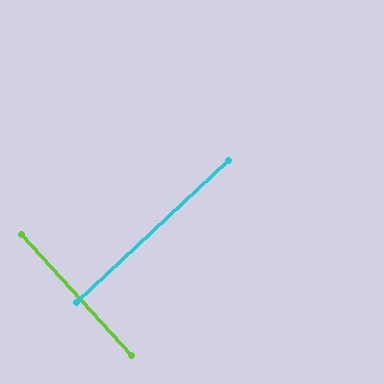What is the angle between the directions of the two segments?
Approximately 89 degrees.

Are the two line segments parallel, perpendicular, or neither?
Perpendicular — they meet at approximately 89°.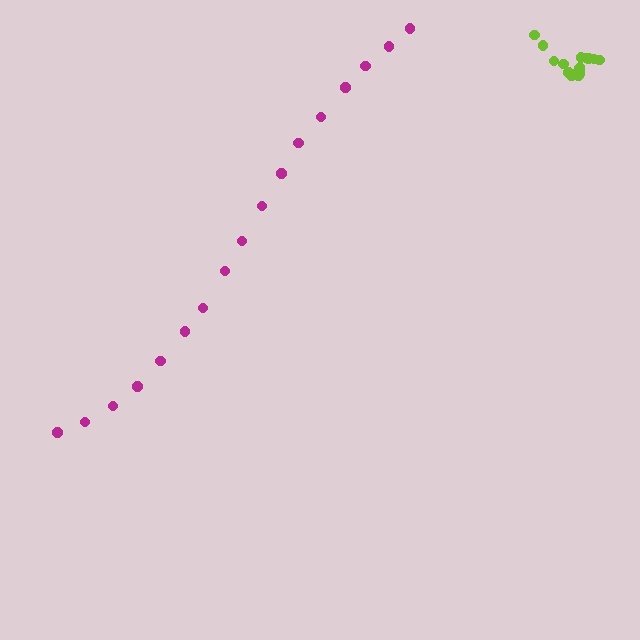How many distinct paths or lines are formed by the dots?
There are 2 distinct paths.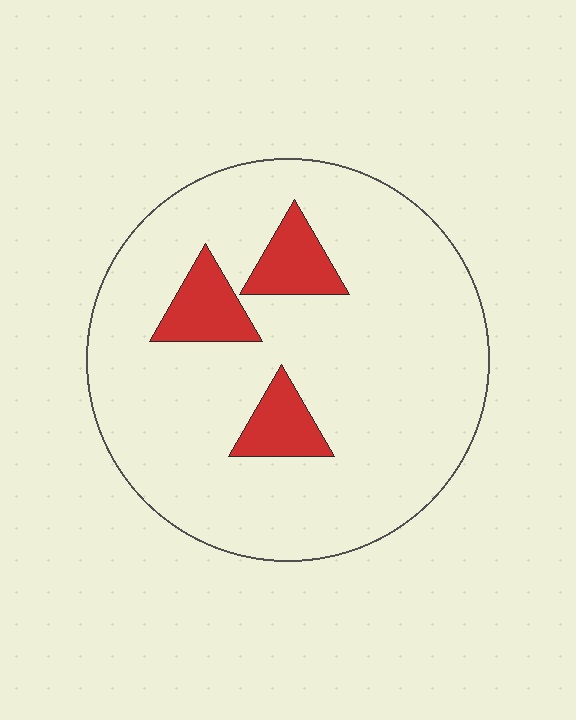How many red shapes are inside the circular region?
3.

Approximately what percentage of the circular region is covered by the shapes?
Approximately 15%.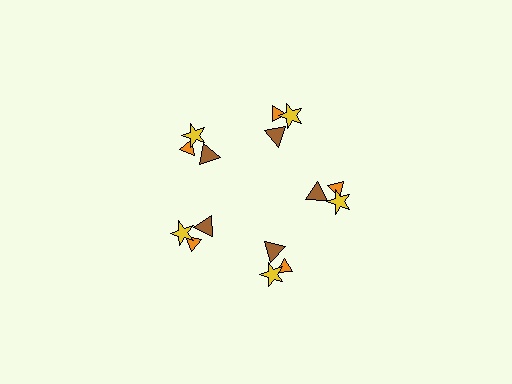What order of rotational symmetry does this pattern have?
This pattern has 5-fold rotational symmetry.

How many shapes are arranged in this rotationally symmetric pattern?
There are 15 shapes, arranged in 5 groups of 3.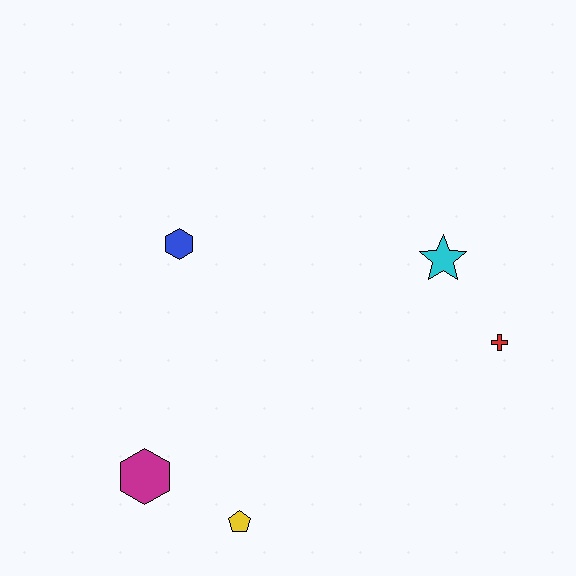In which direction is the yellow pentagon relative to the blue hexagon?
The yellow pentagon is below the blue hexagon.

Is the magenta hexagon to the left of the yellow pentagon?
Yes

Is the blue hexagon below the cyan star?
No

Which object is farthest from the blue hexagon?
The red cross is farthest from the blue hexagon.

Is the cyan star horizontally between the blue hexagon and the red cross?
Yes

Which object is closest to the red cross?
The cyan star is closest to the red cross.